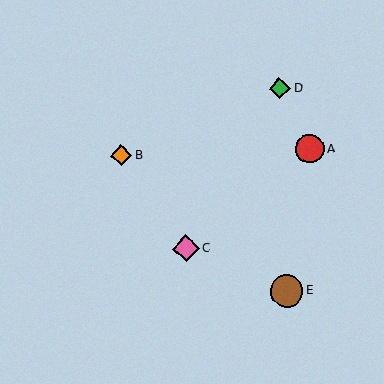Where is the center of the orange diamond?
The center of the orange diamond is at (121, 155).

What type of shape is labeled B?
Shape B is an orange diamond.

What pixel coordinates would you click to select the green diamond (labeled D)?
Click at (280, 88) to select the green diamond D.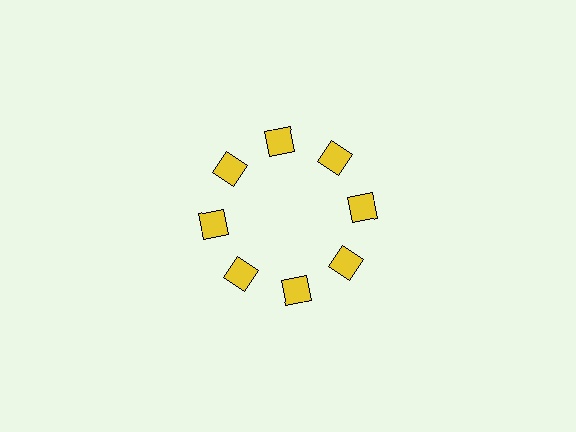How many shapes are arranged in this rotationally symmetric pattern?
There are 8 shapes, arranged in 8 groups of 1.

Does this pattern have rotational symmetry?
Yes, this pattern has 8-fold rotational symmetry. It looks the same after rotating 45 degrees around the center.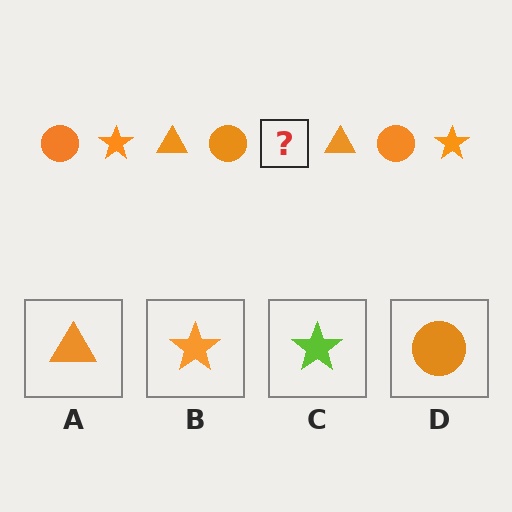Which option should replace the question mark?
Option B.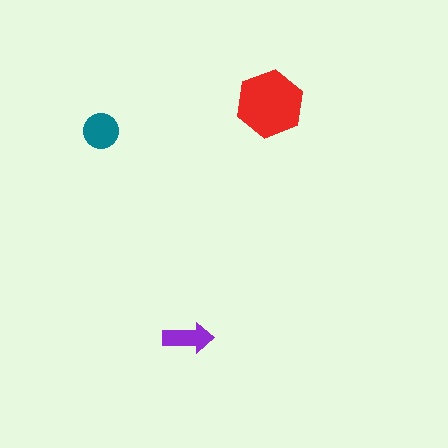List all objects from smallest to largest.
The purple arrow, the teal circle, the red hexagon.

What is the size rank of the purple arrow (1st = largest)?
3rd.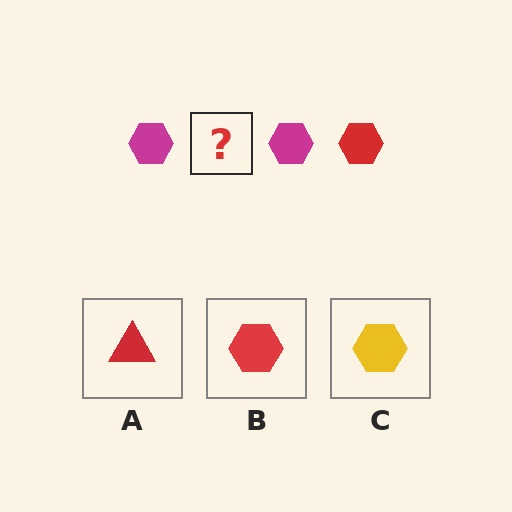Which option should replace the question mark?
Option B.